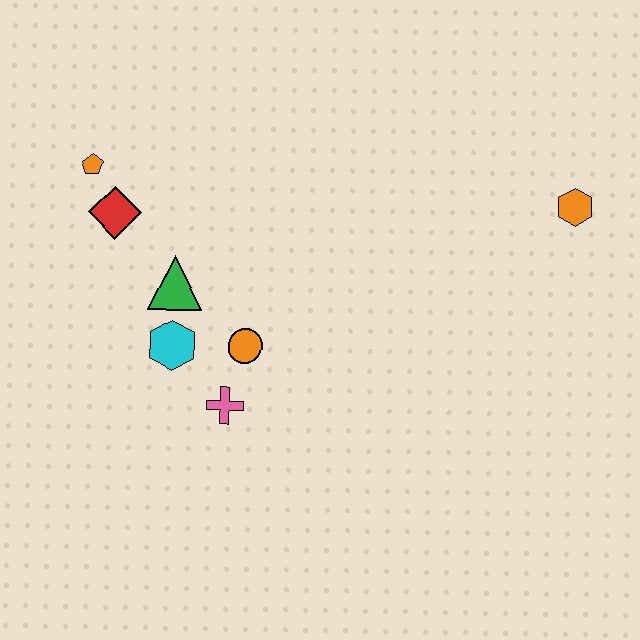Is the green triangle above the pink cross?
Yes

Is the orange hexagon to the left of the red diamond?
No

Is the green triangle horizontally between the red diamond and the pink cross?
Yes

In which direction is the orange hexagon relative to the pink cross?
The orange hexagon is to the right of the pink cross.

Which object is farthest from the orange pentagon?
The orange hexagon is farthest from the orange pentagon.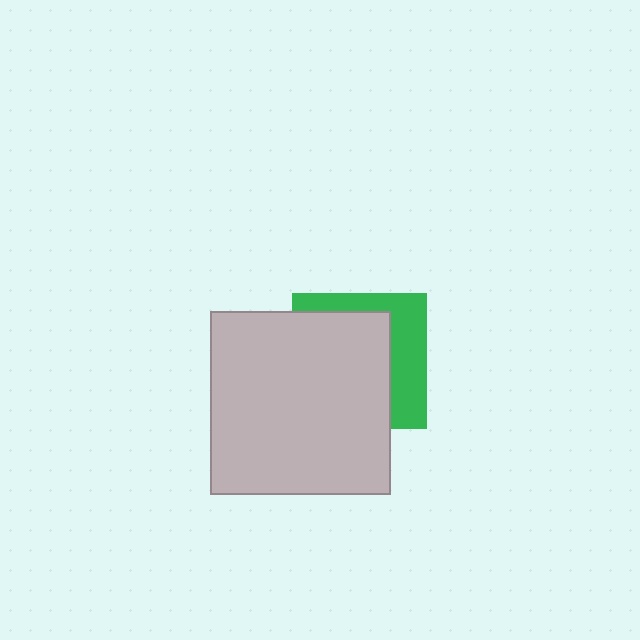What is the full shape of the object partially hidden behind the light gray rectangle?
The partially hidden object is a green square.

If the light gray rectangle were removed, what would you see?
You would see the complete green square.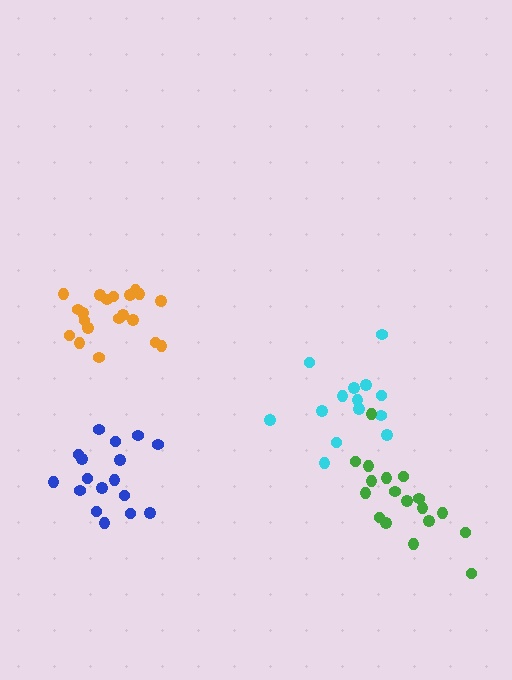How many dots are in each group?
Group 1: 14 dots, Group 2: 17 dots, Group 3: 18 dots, Group 4: 20 dots (69 total).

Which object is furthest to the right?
The green cluster is rightmost.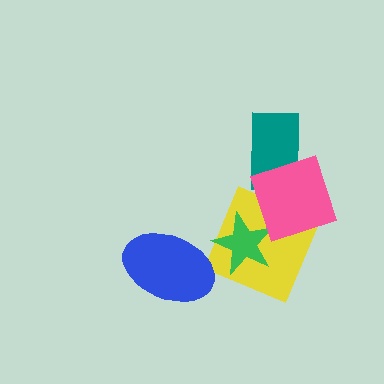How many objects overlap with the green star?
1 object overlaps with the green star.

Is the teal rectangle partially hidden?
Yes, it is partially covered by another shape.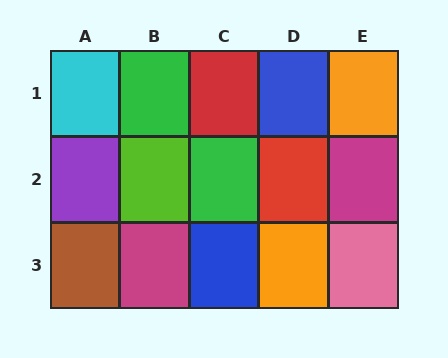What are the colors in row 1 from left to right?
Cyan, green, red, blue, orange.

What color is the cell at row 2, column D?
Red.